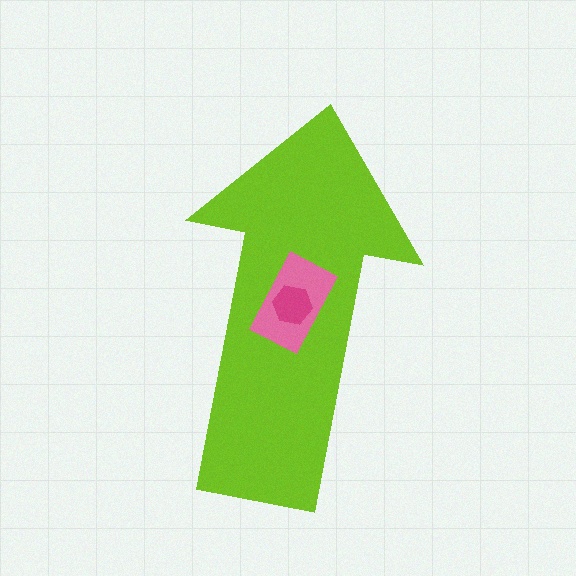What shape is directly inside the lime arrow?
The pink rectangle.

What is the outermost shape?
The lime arrow.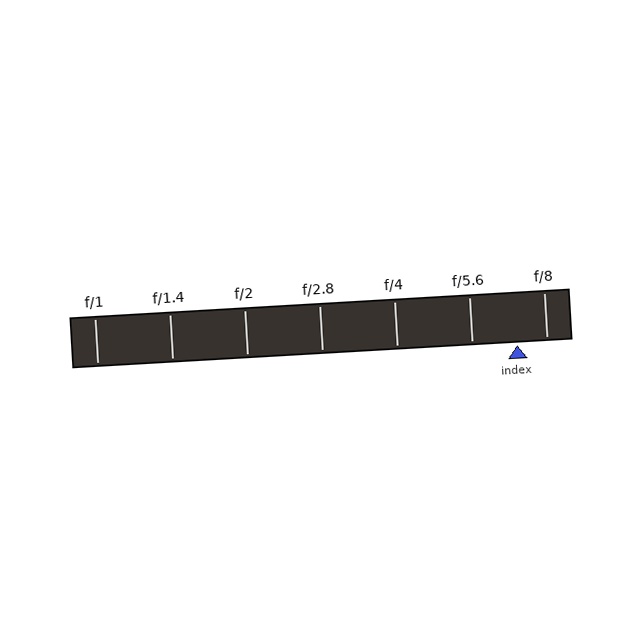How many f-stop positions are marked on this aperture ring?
There are 7 f-stop positions marked.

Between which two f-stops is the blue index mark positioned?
The index mark is between f/5.6 and f/8.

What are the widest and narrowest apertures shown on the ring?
The widest aperture shown is f/1 and the narrowest is f/8.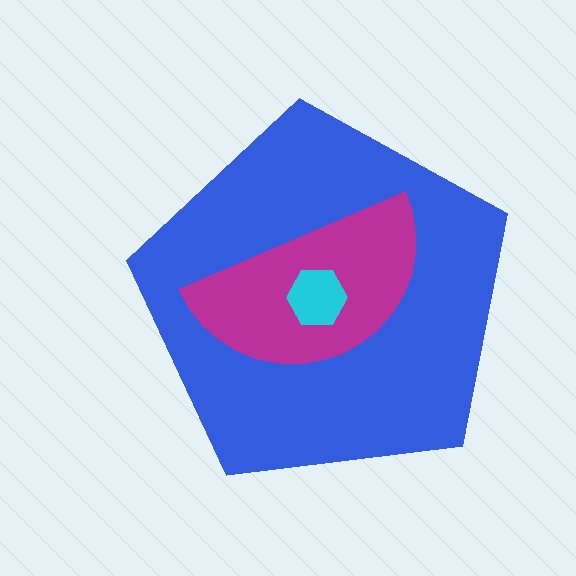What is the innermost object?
The cyan hexagon.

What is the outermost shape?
The blue pentagon.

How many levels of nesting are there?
3.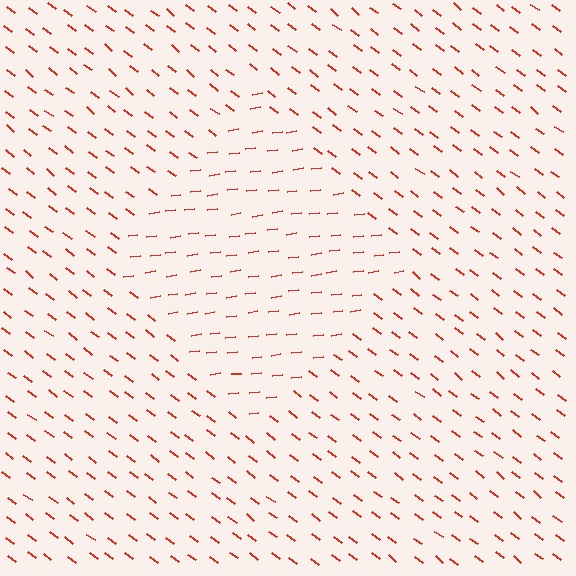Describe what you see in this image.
The image is filled with small red line segments. A diamond region in the image has lines oriented differently from the surrounding lines, creating a visible texture boundary.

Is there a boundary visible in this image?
Yes, there is a texture boundary formed by a change in line orientation.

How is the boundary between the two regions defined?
The boundary is defined purely by a change in line orientation (approximately 45 degrees difference). All lines are the same color and thickness.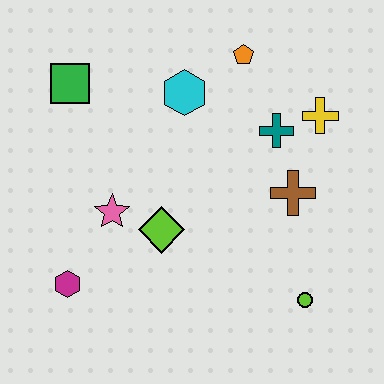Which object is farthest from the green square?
The lime circle is farthest from the green square.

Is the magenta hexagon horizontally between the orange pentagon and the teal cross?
No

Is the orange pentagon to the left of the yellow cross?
Yes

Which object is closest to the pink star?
The lime diamond is closest to the pink star.